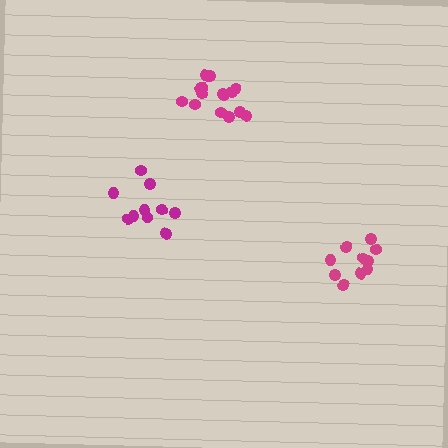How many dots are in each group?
Group 1: 10 dots, Group 2: 10 dots, Group 3: 15 dots (35 total).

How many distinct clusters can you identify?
There are 3 distinct clusters.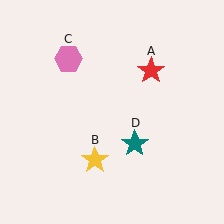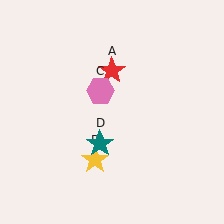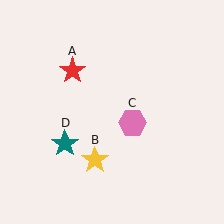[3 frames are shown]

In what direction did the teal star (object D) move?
The teal star (object D) moved left.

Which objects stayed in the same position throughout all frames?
Yellow star (object B) remained stationary.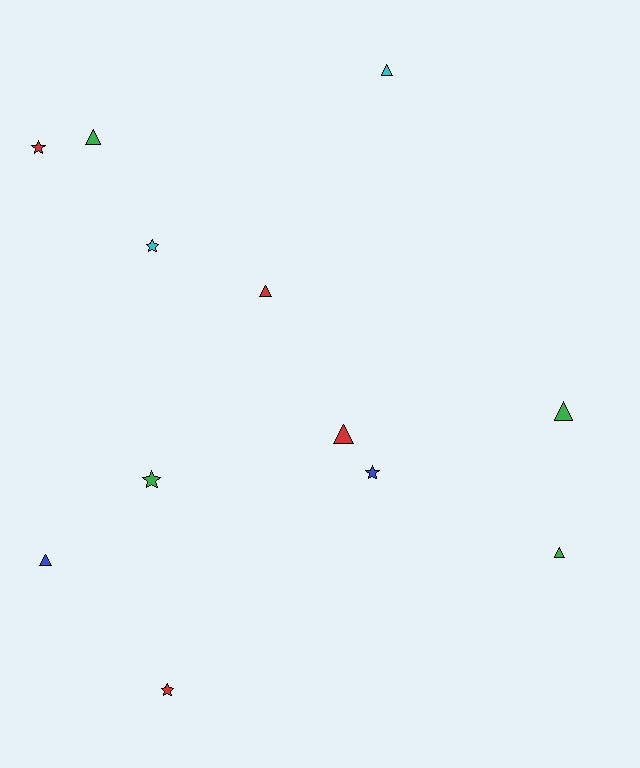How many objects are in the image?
There are 12 objects.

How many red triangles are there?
There are 2 red triangles.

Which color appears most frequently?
Green, with 4 objects.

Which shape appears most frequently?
Triangle, with 7 objects.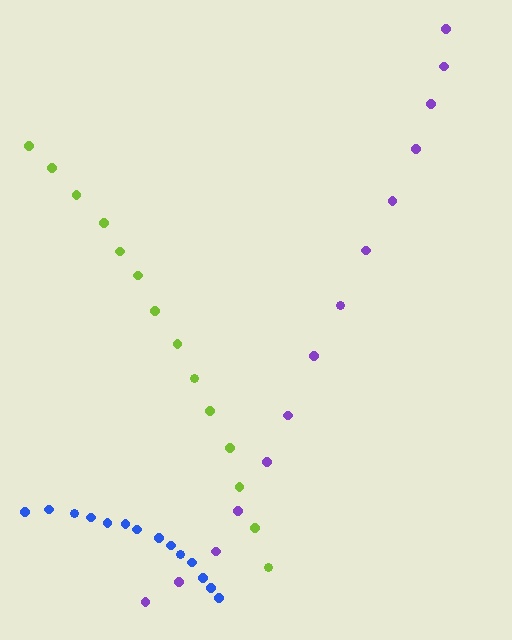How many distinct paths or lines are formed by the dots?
There are 3 distinct paths.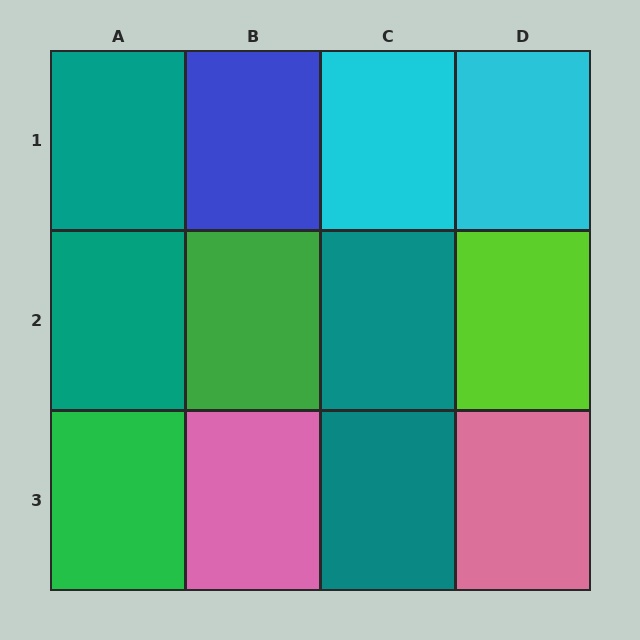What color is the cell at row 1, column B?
Blue.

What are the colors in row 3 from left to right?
Green, pink, teal, pink.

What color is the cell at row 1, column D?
Cyan.